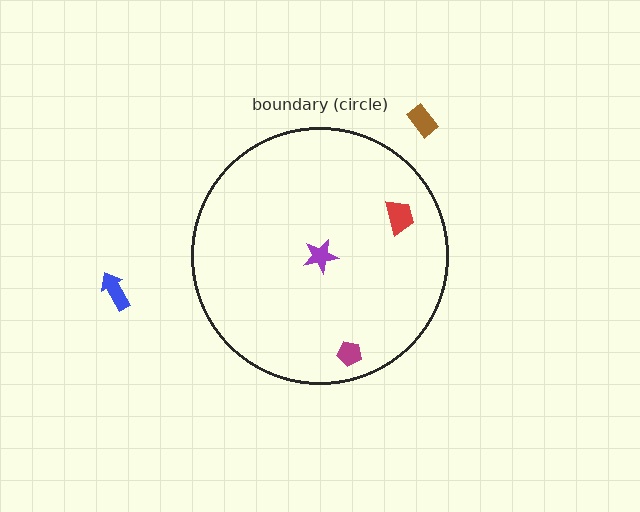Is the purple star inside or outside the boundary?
Inside.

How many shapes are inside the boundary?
3 inside, 2 outside.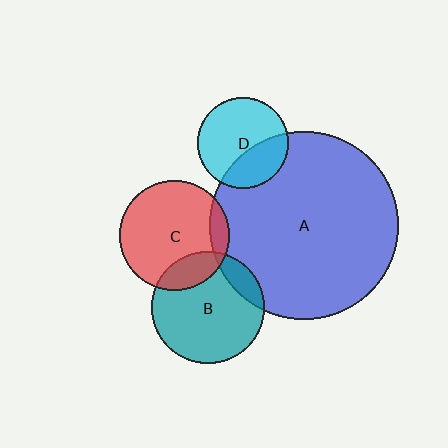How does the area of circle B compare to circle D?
Approximately 1.5 times.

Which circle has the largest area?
Circle A (blue).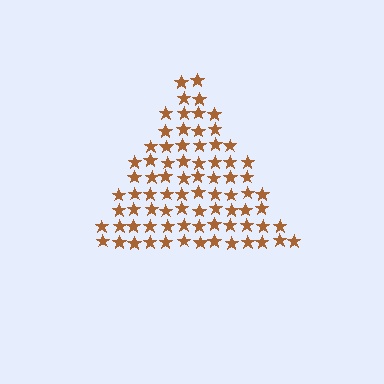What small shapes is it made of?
It is made of small stars.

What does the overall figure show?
The overall figure shows a triangle.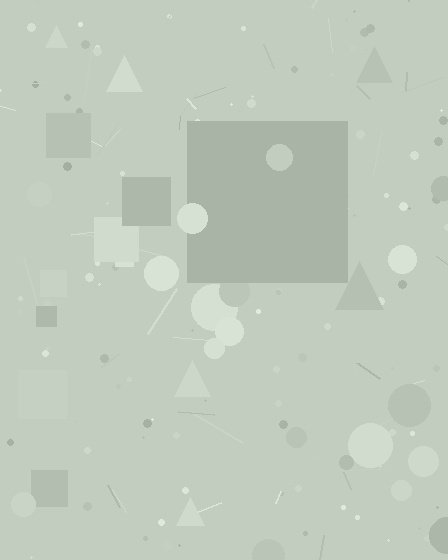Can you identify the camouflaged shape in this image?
The camouflaged shape is a square.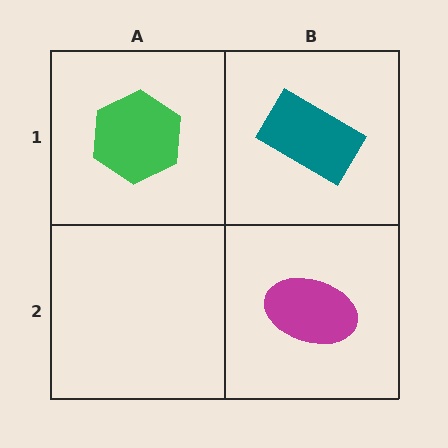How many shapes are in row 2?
1 shape.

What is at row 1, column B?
A teal rectangle.